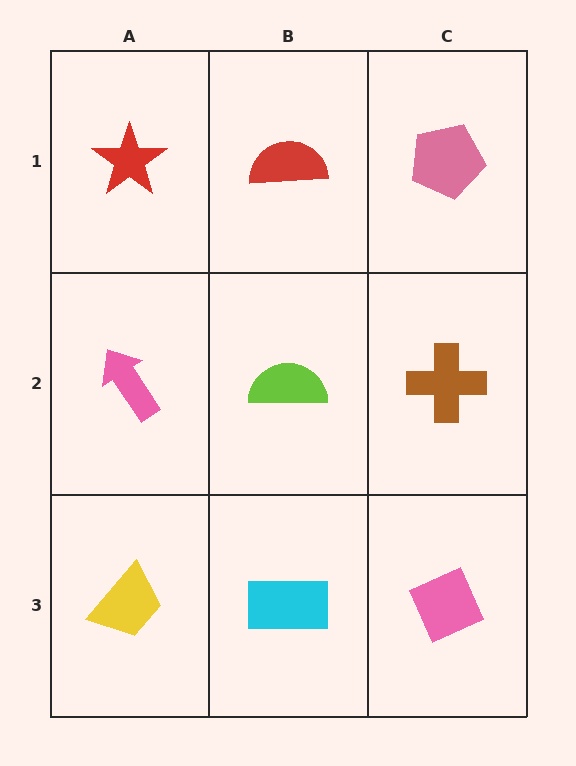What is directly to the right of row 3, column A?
A cyan rectangle.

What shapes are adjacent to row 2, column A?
A red star (row 1, column A), a yellow trapezoid (row 3, column A), a lime semicircle (row 2, column B).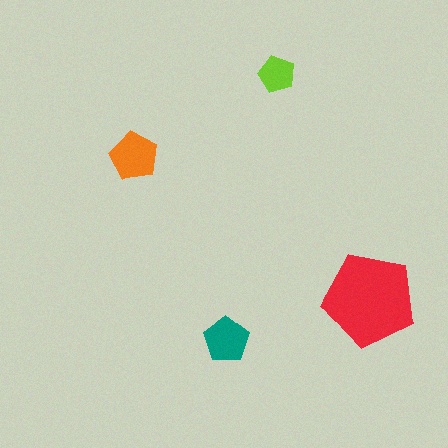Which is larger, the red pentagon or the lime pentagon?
The red one.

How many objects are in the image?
There are 4 objects in the image.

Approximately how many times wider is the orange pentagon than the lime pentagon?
About 1.5 times wider.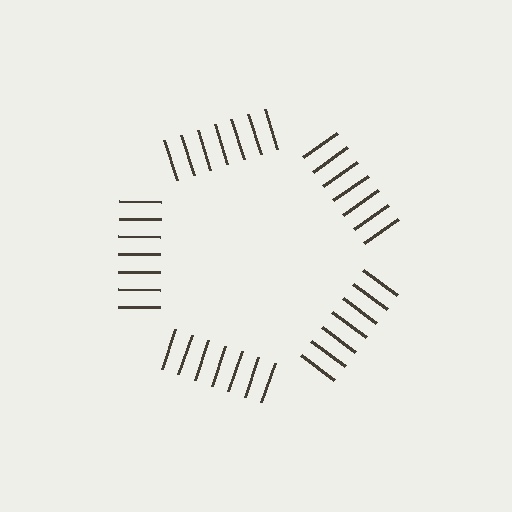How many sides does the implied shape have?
5 sides — the line-ends trace a pentagon.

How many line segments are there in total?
35 — 7 along each of the 5 edges.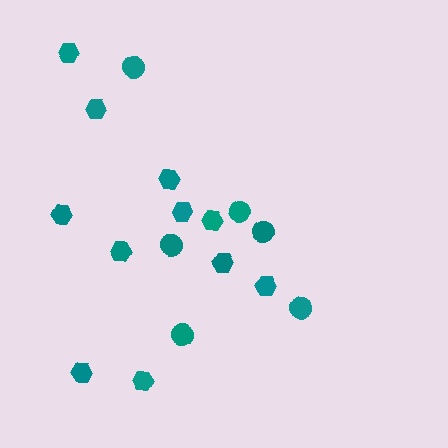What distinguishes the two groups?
There are 2 groups: one group of hexagons (11) and one group of circles (6).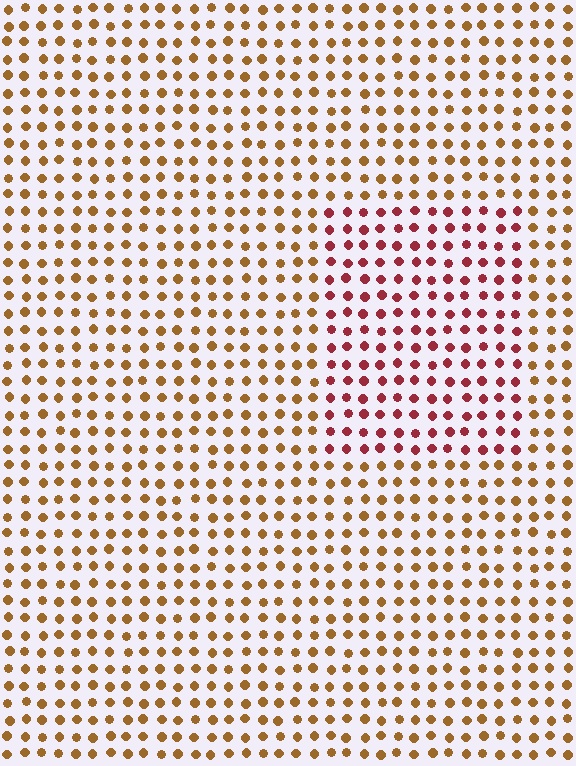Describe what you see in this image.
The image is filled with small brown elements in a uniform arrangement. A rectangle-shaped region is visible where the elements are tinted to a slightly different hue, forming a subtle color boundary.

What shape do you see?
I see a rectangle.